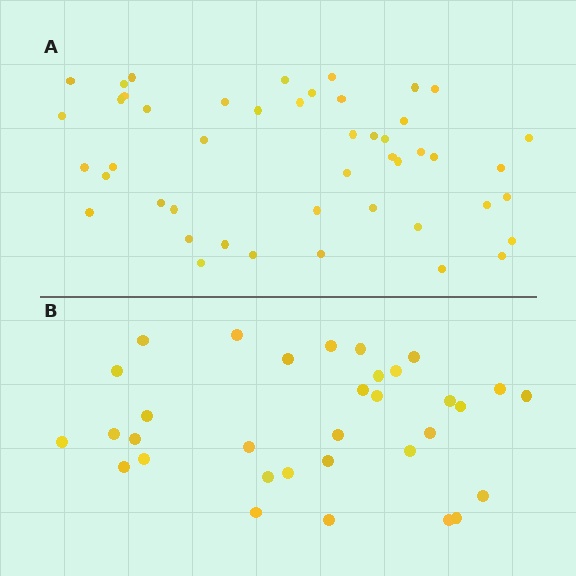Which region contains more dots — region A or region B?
Region A (the top region) has more dots.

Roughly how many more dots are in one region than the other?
Region A has approximately 15 more dots than region B.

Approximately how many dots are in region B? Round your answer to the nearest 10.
About 30 dots. (The exact count is 33, which rounds to 30.)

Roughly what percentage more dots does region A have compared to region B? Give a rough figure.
About 40% more.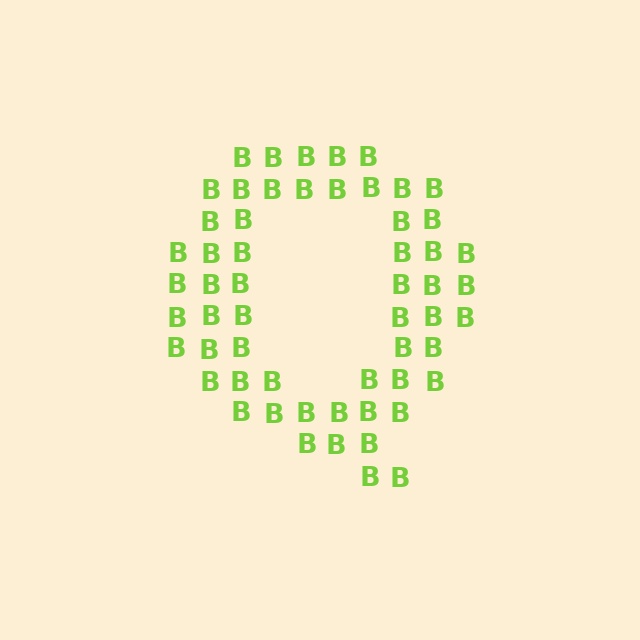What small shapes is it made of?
It is made of small letter B's.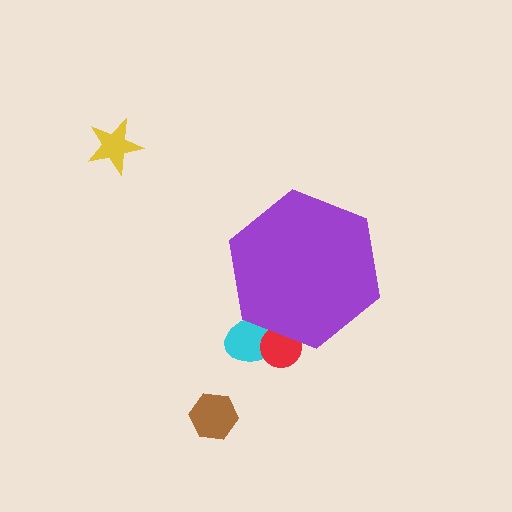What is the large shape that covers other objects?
A purple hexagon.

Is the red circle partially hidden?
Yes, the red circle is partially hidden behind the purple hexagon.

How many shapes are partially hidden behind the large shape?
2 shapes are partially hidden.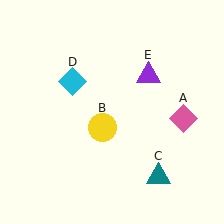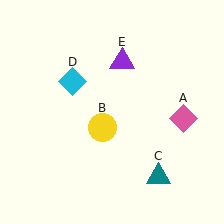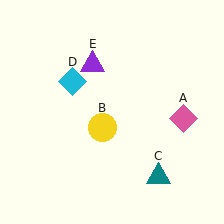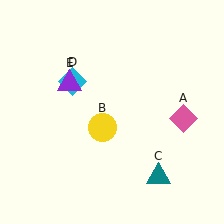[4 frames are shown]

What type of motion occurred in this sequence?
The purple triangle (object E) rotated counterclockwise around the center of the scene.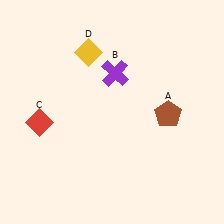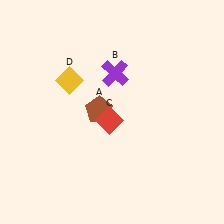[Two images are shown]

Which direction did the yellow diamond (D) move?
The yellow diamond (D) moved down.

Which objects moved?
The objects that moved are: the brown pentagon (A), the red diamond (C), the yellow diamond (D).